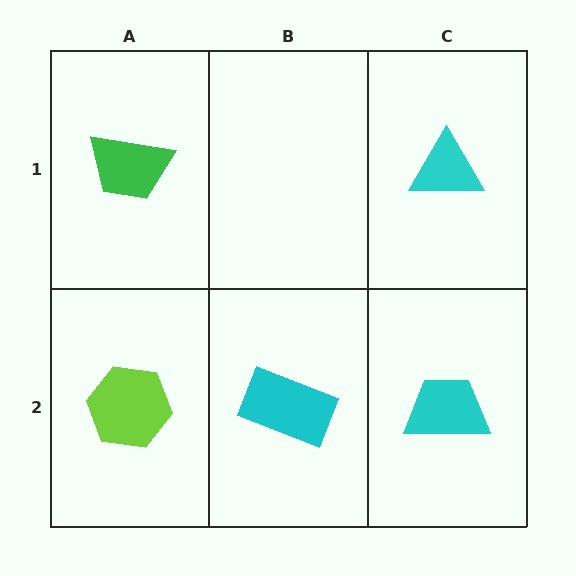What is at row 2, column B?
A cyan rectangle.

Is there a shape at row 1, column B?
No, that cell is empty.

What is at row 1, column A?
A green trapezoid.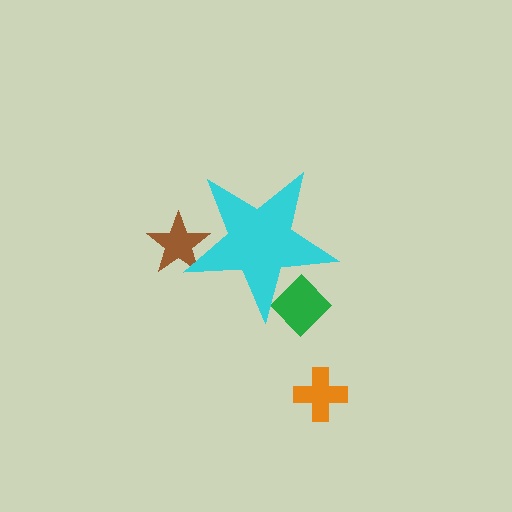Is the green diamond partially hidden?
Yes, the green diamond is partially hidden behind the cyan star.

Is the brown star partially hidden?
Yes, the brown star is partially hidden behind the cyan star.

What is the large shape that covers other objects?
A cyan star.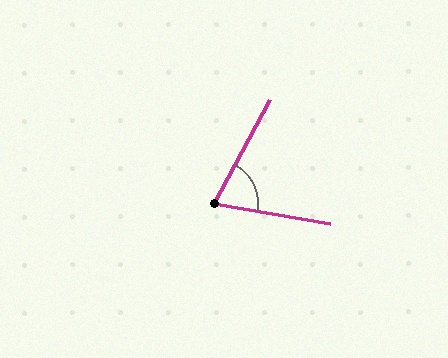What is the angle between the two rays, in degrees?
Approximately 72 degrees.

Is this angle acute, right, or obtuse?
It is acute.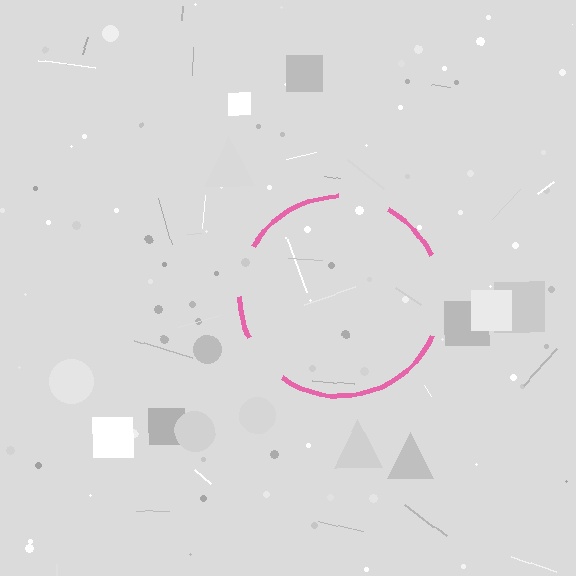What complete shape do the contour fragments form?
The contour fragments form a circle.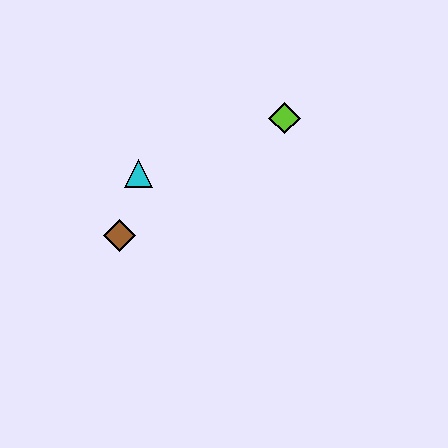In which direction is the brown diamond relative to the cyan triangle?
The brown diamond is below the cyan triangle.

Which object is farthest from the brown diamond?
The lime diamond is farthest from the brown diamond.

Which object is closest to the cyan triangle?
The brown diamond is closest to the cyan triangle.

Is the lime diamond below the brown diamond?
No